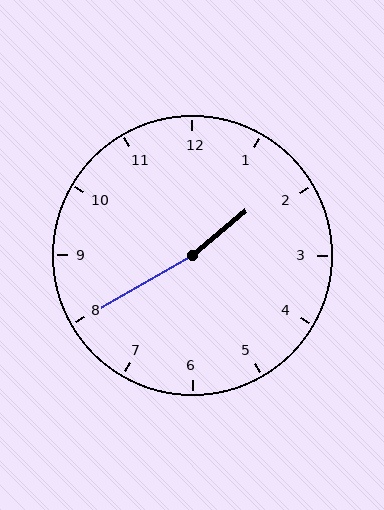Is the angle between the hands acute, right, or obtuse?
It is obtuse.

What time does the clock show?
1:40.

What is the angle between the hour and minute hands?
Approximately 170 degrees.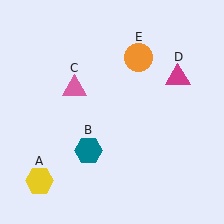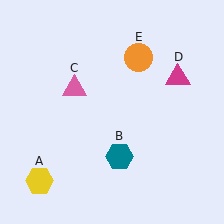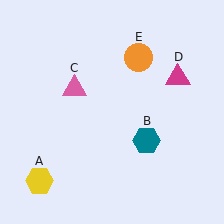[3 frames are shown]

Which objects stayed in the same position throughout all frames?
Yellow hexagon (object A) and pink triangle (object C) and magenta triangle (object D) and orange circle (object E) remained stationary.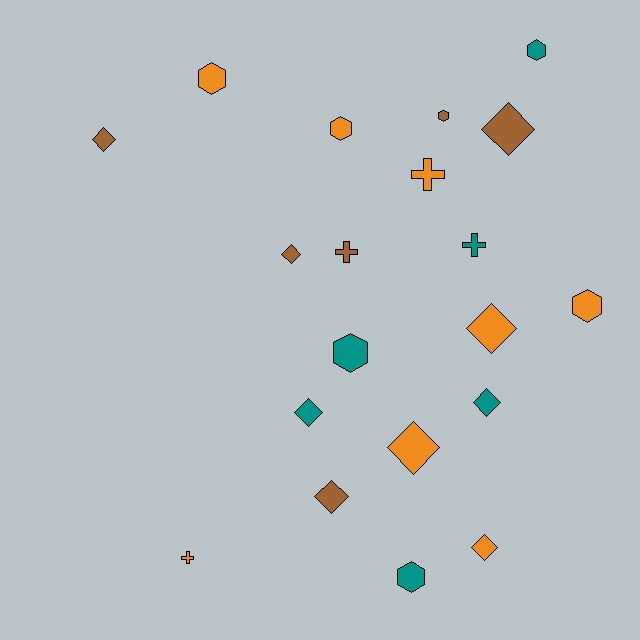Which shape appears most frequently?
Diamond, with 9 objects.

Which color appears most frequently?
Orange, with 8 objects.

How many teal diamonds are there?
There are 2 teal diamonds.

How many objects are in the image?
There are 20 objects.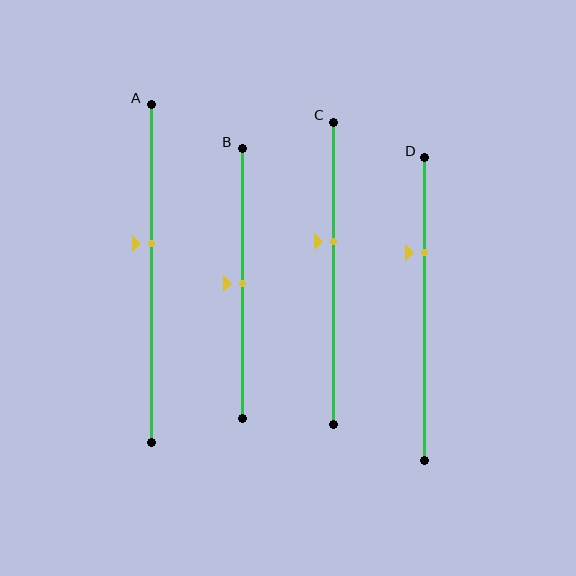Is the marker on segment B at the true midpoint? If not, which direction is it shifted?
Yes, the marker on segment B is at the true midpoint.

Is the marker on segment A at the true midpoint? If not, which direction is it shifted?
No, the marker on segment A is shifted upward by about 9% of the segment length.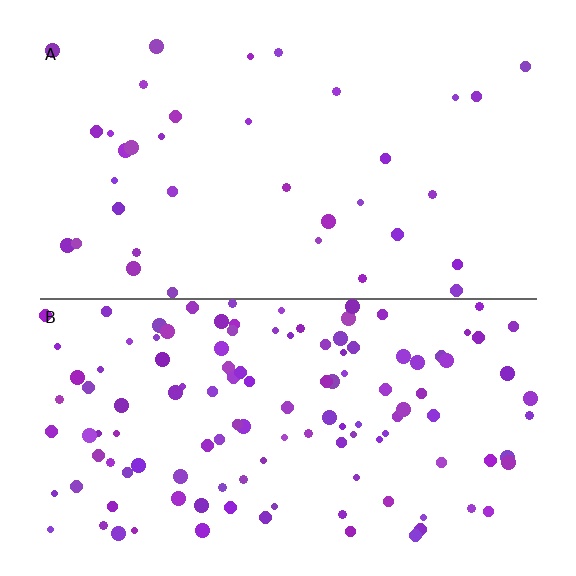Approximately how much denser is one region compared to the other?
Approximately 3.5× — region B over region A.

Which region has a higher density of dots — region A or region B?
B (the bottom).